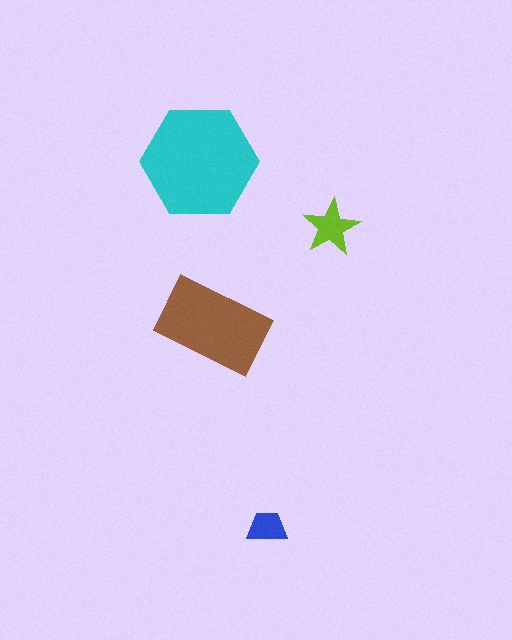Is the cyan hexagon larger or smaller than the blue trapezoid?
Larger.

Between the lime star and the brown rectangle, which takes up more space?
The brown rectangle.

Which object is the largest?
The cyan hexagon.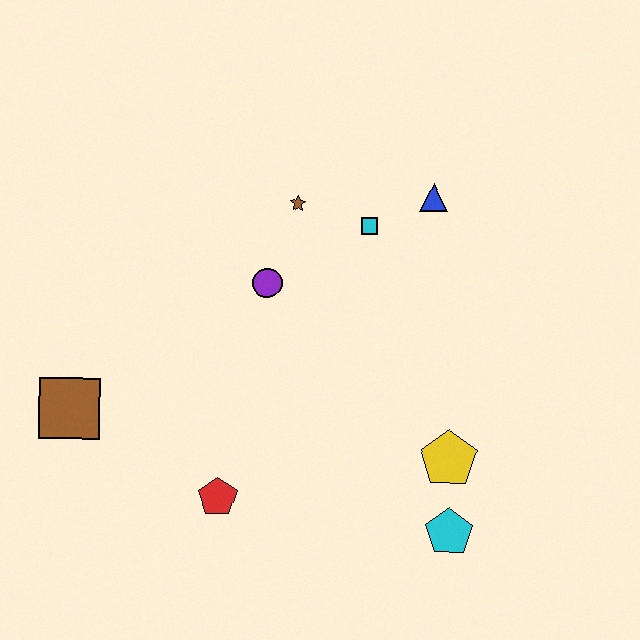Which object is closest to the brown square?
The red pentagon is closest to the brown square.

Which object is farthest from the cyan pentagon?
The brown square is farthest from the cyan pentagon.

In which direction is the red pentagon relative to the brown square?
The red pentagon is to the right of the brown square.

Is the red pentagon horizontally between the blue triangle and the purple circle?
No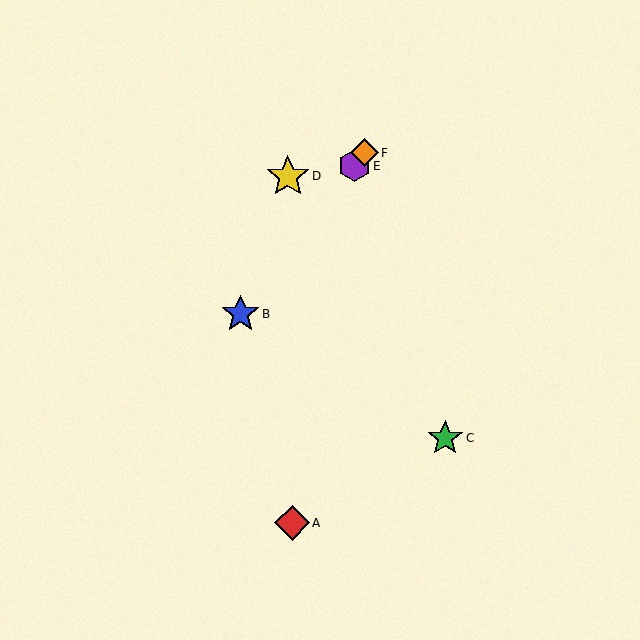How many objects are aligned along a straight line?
3 objects (B, E, F) are aligned along a straight line.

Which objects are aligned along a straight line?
Objects B, E, F are aligned along a straight line.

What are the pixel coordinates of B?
Object B is at (240, 314).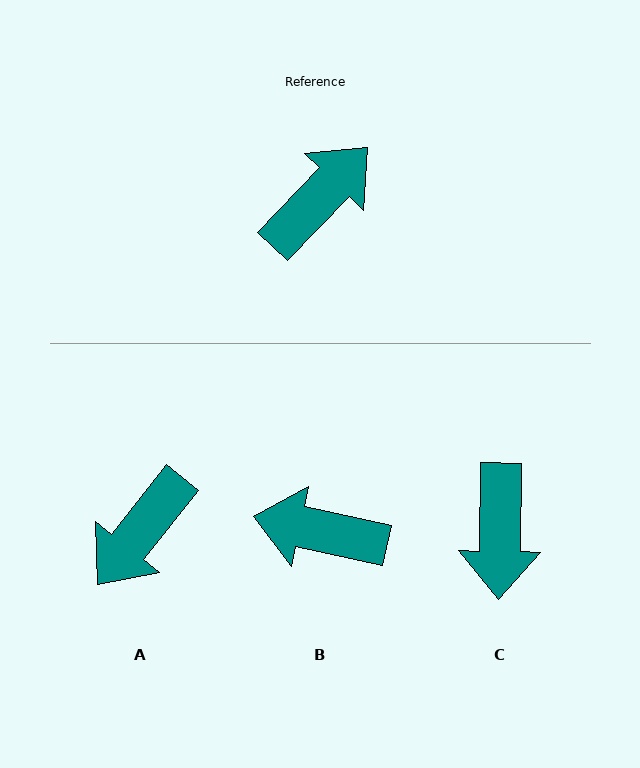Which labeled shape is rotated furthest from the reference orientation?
A, about 175 degrees away.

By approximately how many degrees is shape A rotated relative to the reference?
Approximately 175 degrees clockwise.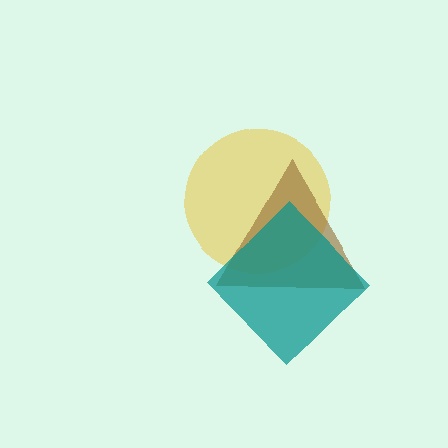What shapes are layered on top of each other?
The layered shapes are: a yellow circle, a brown triangle, a teal diamond.